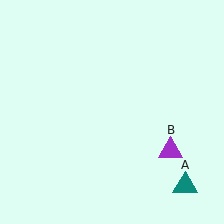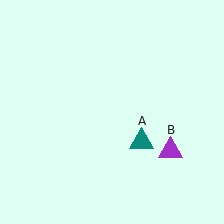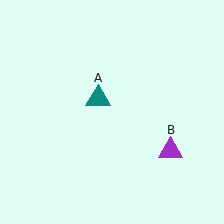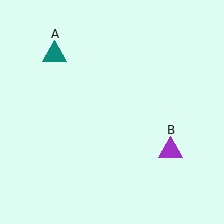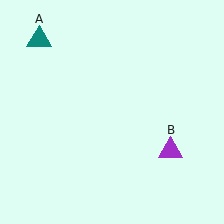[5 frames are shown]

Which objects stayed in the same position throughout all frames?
Purple triangle (object B) remained stationary.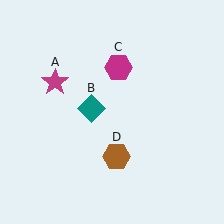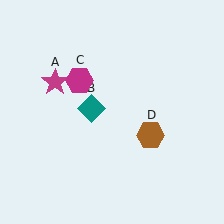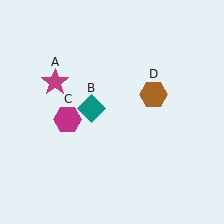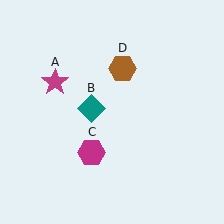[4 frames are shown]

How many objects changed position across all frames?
2 objects changed position: magenta hexagon (object C), brown hexagon (object D).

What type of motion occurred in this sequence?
The magenta hexagon (object C), brown hexagon (object D) rotated counterclockwise around the center of the scene.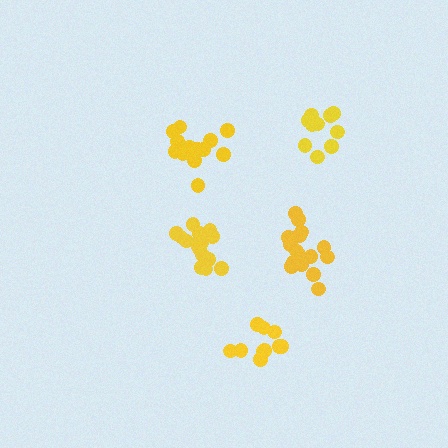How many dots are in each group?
Group 1: 13 dots, Group 2: 10 dots, Group 3: 16 dots, Group 4: 10 dots, Group 5: 16 dots (65 total).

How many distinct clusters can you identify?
There are 5 distinct clusters.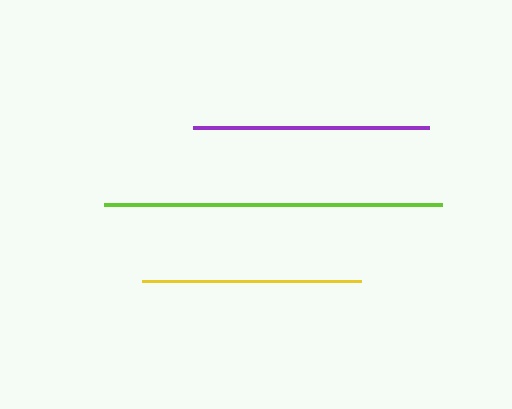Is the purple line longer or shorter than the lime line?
The lime line is longer than the purple line.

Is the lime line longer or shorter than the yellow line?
The lime line is longer than the yellow line.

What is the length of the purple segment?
The purple segment is approximately 236 pixels long.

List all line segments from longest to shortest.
From longest to shortest: lime, purple, yellow.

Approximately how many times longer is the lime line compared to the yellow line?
The lime line is approximately 1.5 times the length of the yellow line.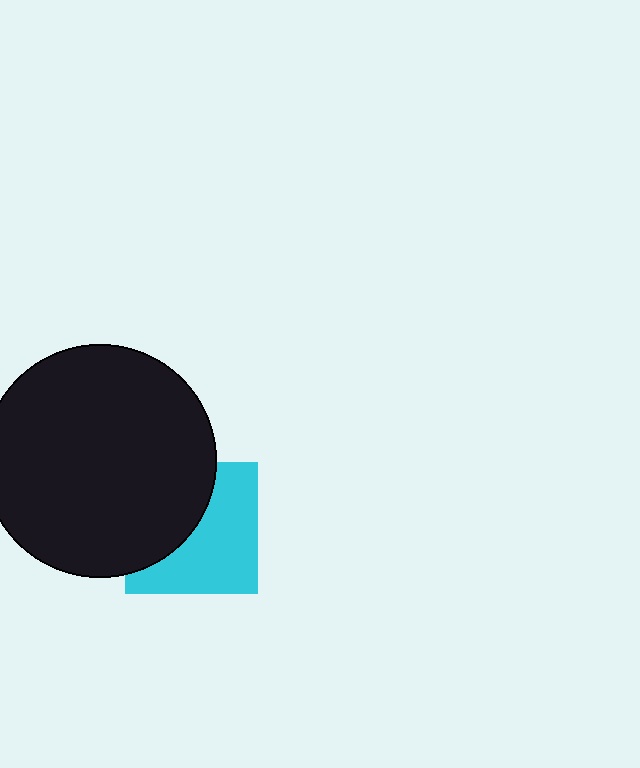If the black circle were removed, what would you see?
You would see the complete cyan square.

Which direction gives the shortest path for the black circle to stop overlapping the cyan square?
Moving left gives the shortest separation.